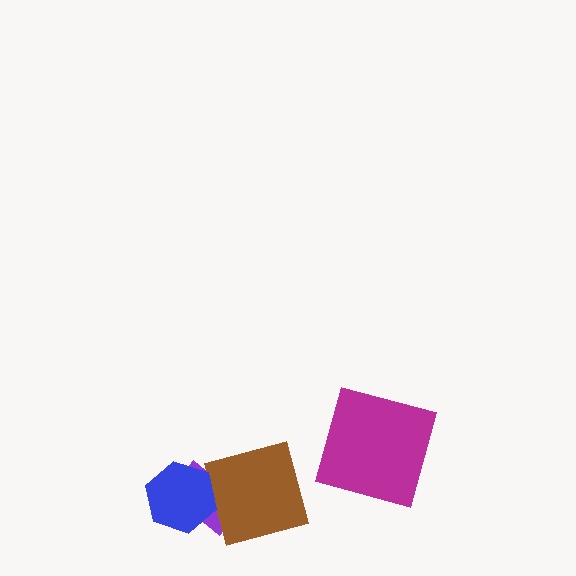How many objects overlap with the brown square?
1 object overlaps with the brown square.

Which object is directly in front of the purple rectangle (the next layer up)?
The brown square is directly in front of the purple rectangle.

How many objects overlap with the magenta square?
0 objects overlap with the magenta square.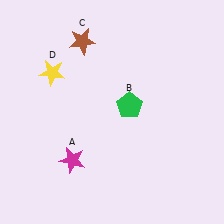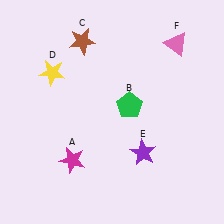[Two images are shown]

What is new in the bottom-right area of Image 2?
A purple star (E) was added in the bottom-right area of Image 2.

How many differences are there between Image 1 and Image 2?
There are 2 differences between the two images.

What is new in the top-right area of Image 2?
A pink triangle (F) was added in the top-right area of Image 2.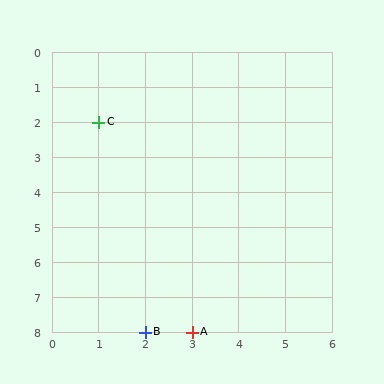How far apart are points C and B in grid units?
Points C and B are 1 column and 6 rows apart (about 6.1 grid units diagonally).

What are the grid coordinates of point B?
Point B is at grid coordinates (2, 8).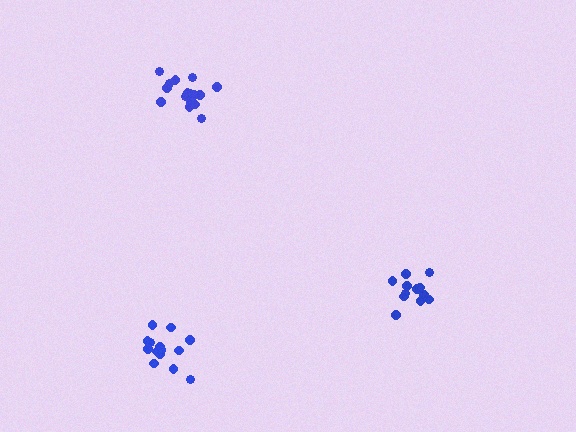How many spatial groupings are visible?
There are 3 spatial groupings.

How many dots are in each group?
Group 1: 15 dots, Group 2: 17 dots, Group 3: 12 dots (44 total).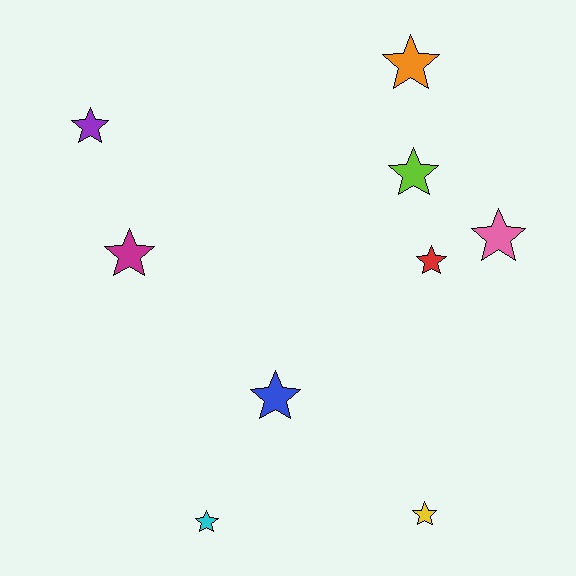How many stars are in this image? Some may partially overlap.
There are 9 stars.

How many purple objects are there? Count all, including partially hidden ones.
There is 1 purple object.